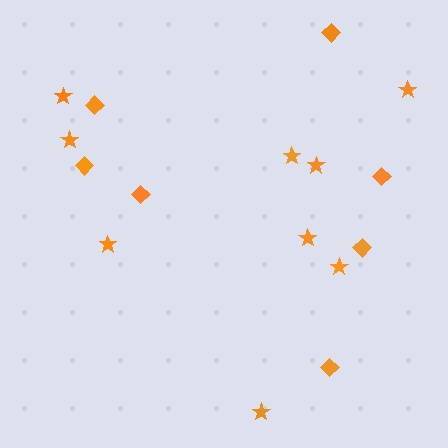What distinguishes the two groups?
There are 2 groups: one group of diamonds (7) and one group of stars (9).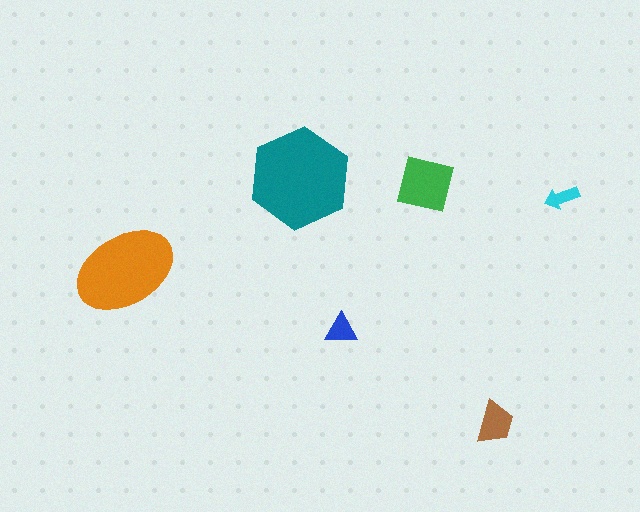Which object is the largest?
The teal hexagon.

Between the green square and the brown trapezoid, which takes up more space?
The green square.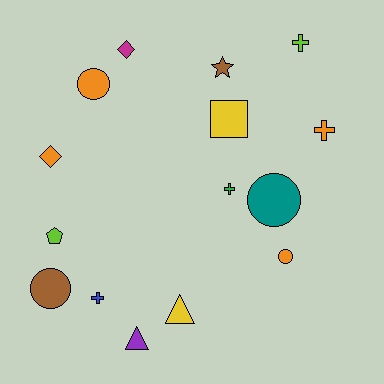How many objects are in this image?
There are 15 objects.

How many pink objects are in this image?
There are no pink objects.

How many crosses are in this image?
There are 4 crosses.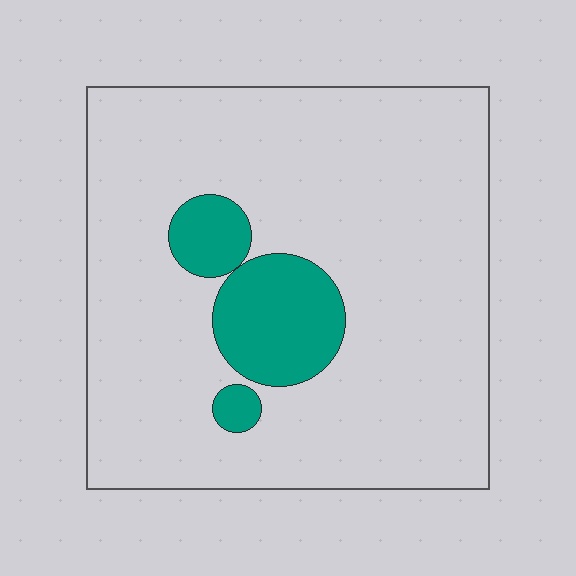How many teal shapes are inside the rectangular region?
3.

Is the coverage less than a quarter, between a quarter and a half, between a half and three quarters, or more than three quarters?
Less than a quarter.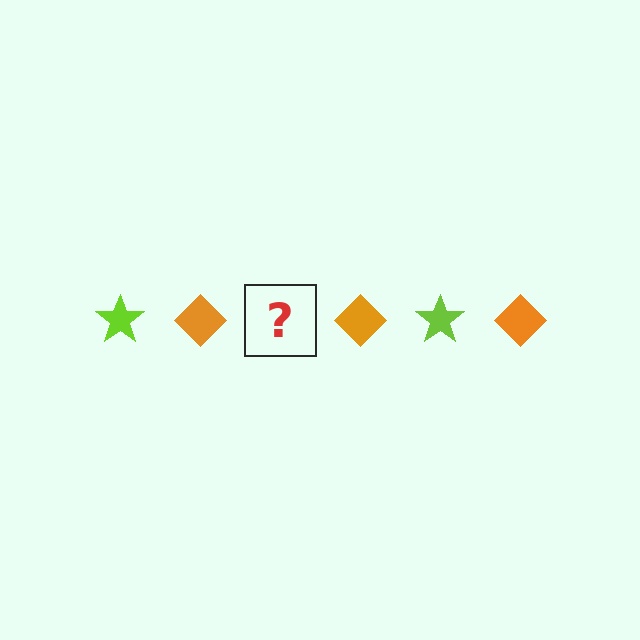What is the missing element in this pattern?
The missing element is a lime star.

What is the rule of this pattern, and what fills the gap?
The rule is that the pattern alternates between lime star and orange diamond. The gap should be filled with a lime star.